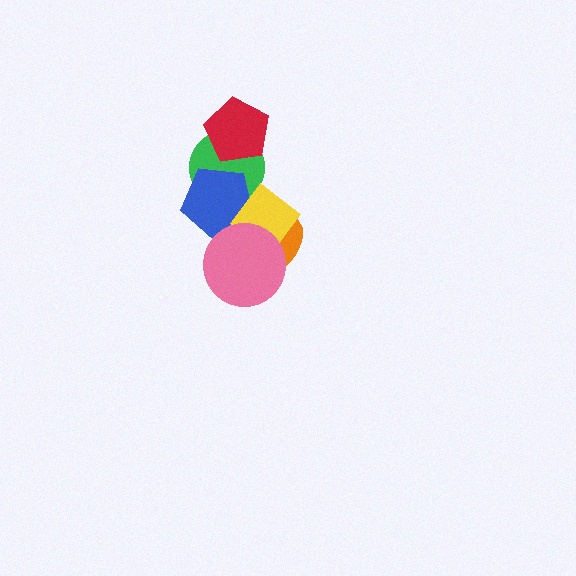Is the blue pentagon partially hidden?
Yes, it is partially covered by another shape.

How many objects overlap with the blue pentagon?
3 objects overlap with the blue pentagon.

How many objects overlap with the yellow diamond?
4 objects overlap with the yellow diamond.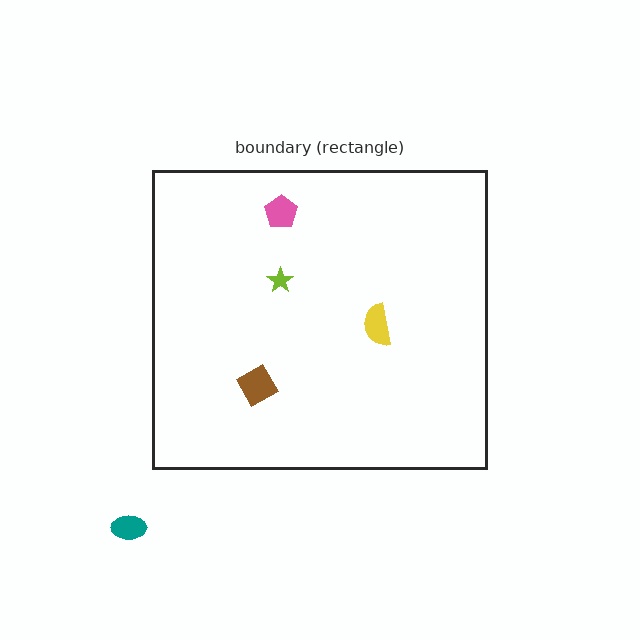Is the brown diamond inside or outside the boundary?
Inside.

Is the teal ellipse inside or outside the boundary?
Outside.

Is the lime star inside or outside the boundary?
Inside.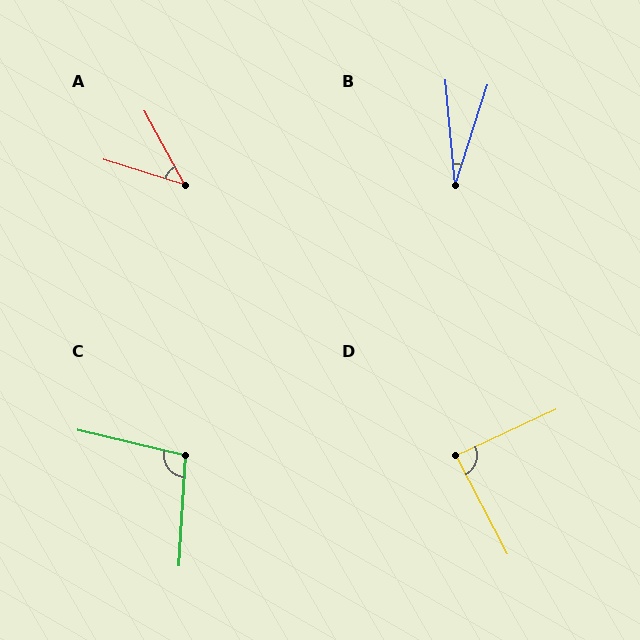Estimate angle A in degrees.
Approximately 44 degrees.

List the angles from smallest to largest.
B (23°), A (44°), D (87°), C (100°).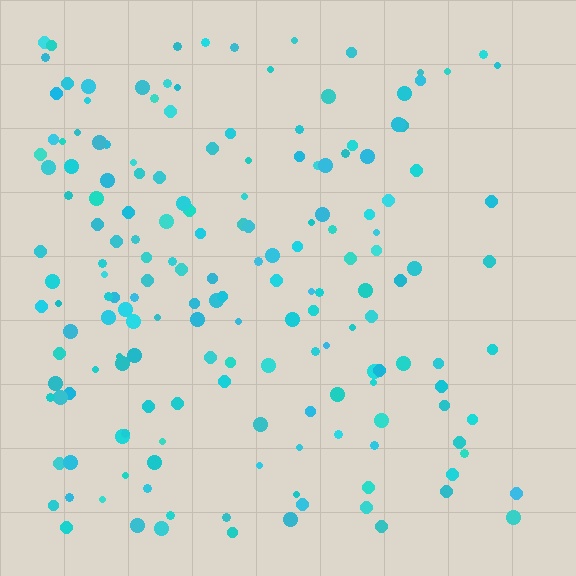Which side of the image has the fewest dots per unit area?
The right.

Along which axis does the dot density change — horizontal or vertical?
Horizontal.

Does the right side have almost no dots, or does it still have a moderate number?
Still a moderate number, just noticeably fewer than the left.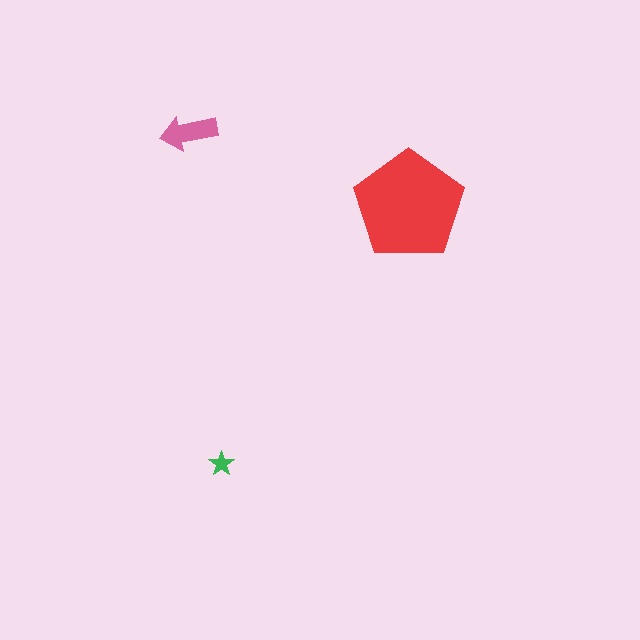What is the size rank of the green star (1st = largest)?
3rd.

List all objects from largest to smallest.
The red pentagon, the pink arrow, the green star.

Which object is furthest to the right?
The red pentagon is rightmost.